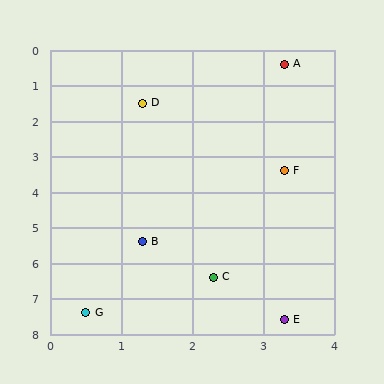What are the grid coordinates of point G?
Point G is at approximately (0.5, 7.4).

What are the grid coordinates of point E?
Point E is at approximately (3.3, 7.6).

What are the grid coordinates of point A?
Point A is at approximately (3.3, 0.4).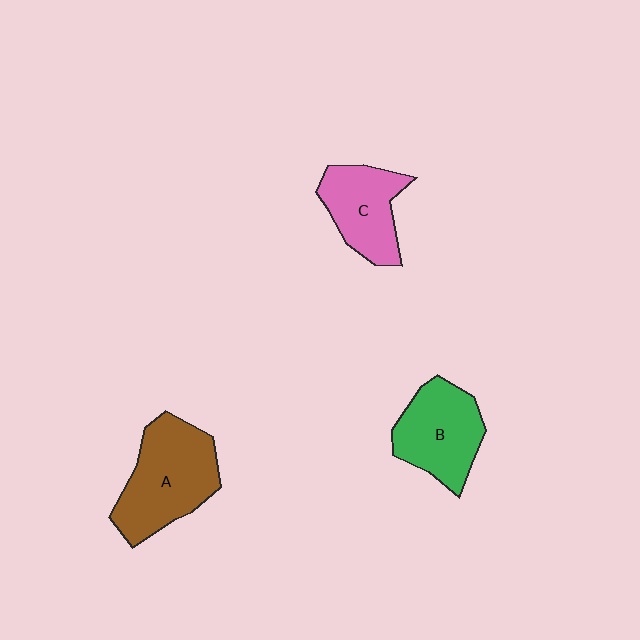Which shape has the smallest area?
Shape C (pink).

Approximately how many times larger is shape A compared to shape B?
Approximately 1.2 times.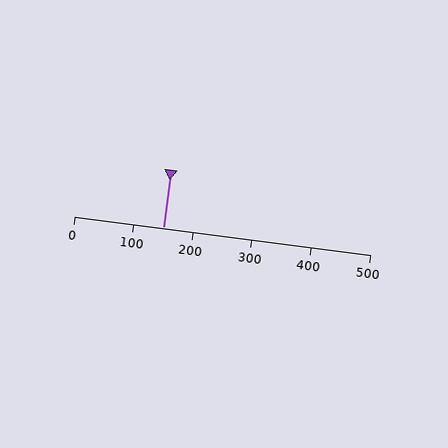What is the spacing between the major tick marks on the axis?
The major ticks are spaced 100 apart.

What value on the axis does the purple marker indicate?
The marker indicates approximately 150.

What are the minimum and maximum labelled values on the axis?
The axis runs from 0 to 500.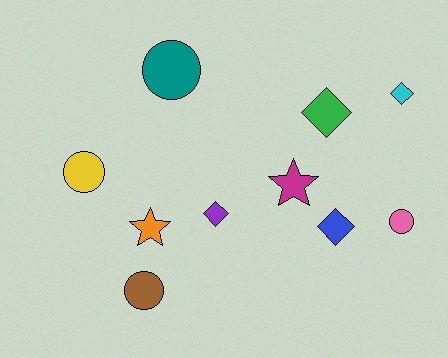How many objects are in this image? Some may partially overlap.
There are 10 objects.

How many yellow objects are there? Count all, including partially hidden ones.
There is 1 yellow object.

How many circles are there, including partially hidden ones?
There are 4 circles.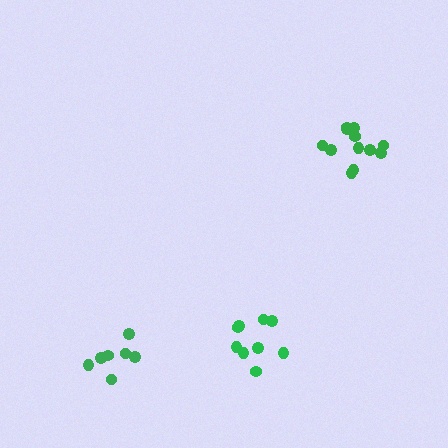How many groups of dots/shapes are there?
There are 3 groups.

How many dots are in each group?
Group 1: 9 dots, Group 2: 12 dots, Group 3: 7 dots (28 total).